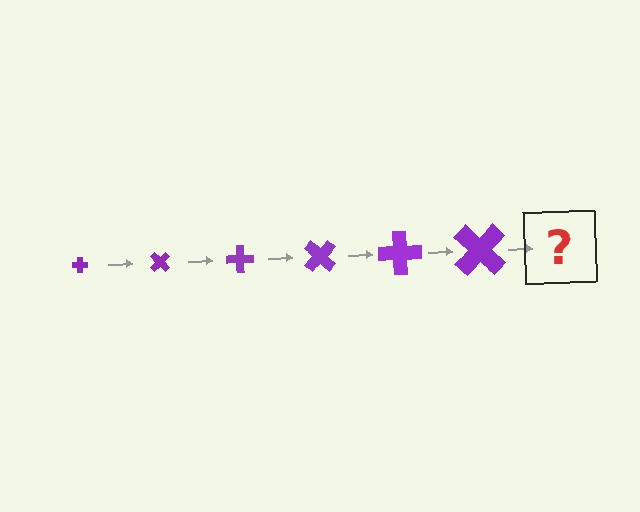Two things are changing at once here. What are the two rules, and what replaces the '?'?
The two rules are that the cross grows larger each step and it rotates 45 degrees each step. The '?' should be a cross, larger than the previous one and rotated 270 degrees from the start.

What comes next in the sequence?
The next element should be a cross, larger than the previous one and rotated 270 degrees from the start.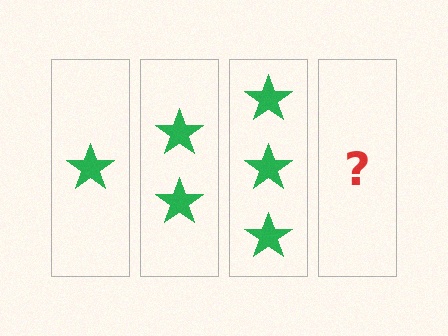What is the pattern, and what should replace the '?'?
The pattern is that each step adds one more star. The '?' should be 4 stars.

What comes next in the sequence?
The next element should be 4 stars.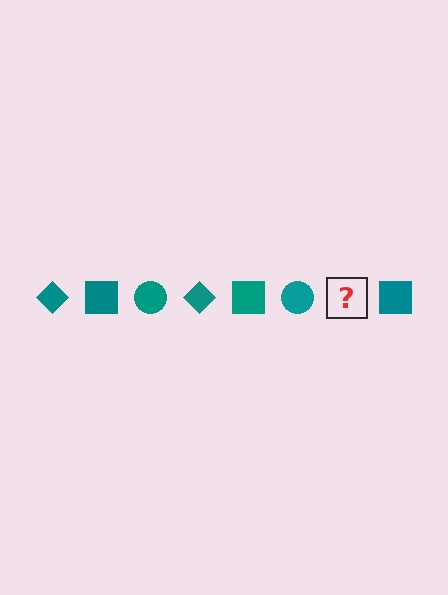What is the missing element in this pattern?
The missing element is a teal diamond.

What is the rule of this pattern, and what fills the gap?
The rule is that the pattern cycles through diamond, square, circle shapes in teal. The gap should be filled with a teal diamond.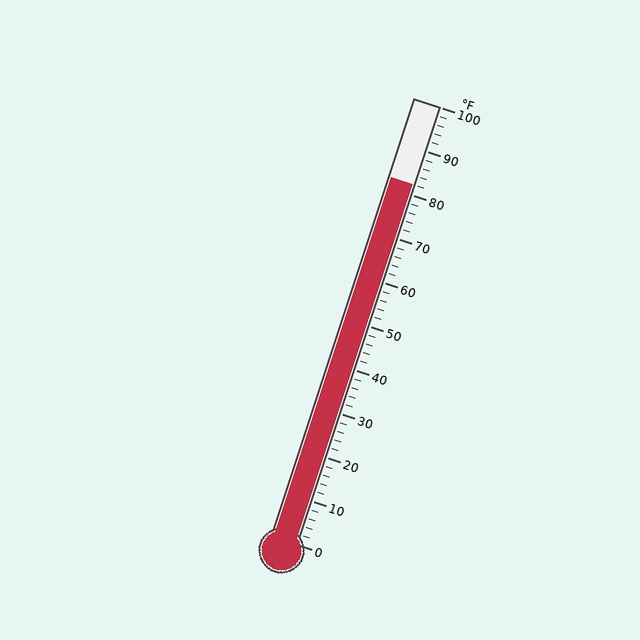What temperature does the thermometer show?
The thermometer shows approximately 82°F.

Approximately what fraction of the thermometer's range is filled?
The thermometer is filled to approximately 80% of its range.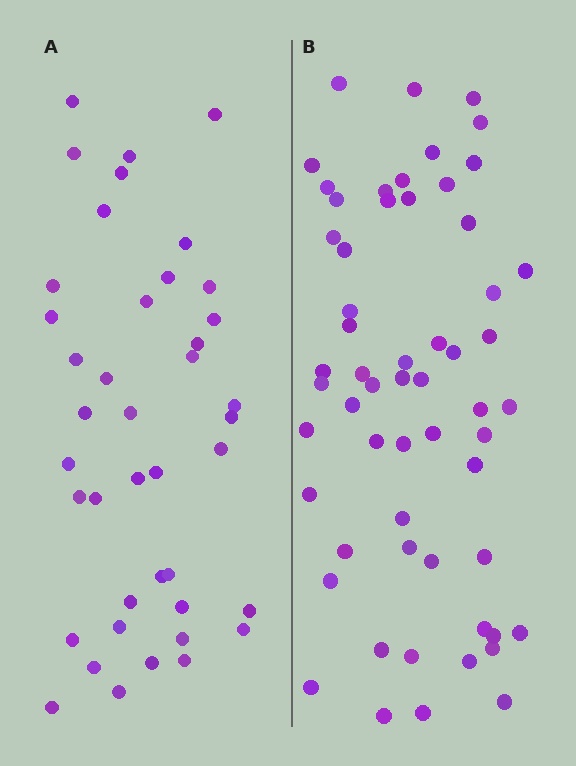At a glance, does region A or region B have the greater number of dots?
Region B (the right region) has more dots.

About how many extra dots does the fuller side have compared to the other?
Region B has approximately 15 more dots than region A.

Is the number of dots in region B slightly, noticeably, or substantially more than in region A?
Region B has noticeably more, but not dramatically so. The ratio is roughly 1.4 to 1.